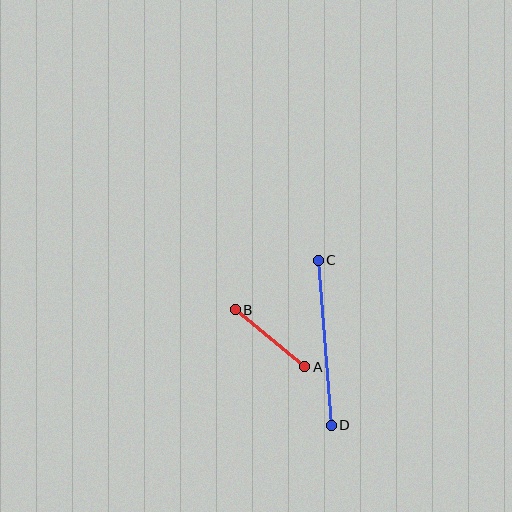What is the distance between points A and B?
The distance is approximately 90 pixels.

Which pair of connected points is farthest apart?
Points C and D are farthest apart.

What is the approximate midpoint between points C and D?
The midpoint is at approximately (325, 343) pixels.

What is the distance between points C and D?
The distance is approximately 166 pixels.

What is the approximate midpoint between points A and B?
The midpoint is at approximately (270, 338) pixels.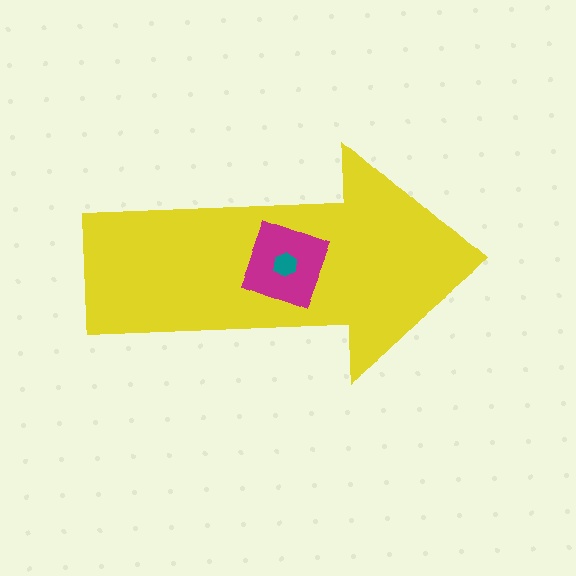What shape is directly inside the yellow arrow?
The magenta diamond.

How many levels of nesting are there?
3.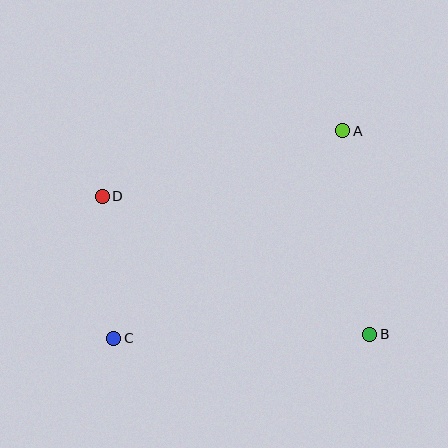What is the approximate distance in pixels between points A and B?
The distance between A and B is approximately 205 pixels.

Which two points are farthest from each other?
Points A and C are farthest from each other.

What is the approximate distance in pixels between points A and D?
The distance between A and D is approximately 249 pixels.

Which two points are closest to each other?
Points C and D are closest to each other.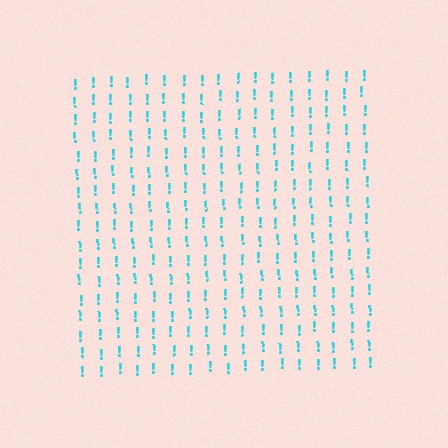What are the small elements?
The small elements are exclamation marks.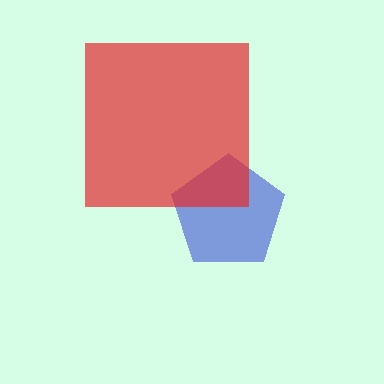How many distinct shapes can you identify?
There are 2 distinct shapes: a blue pentagon, a red square.